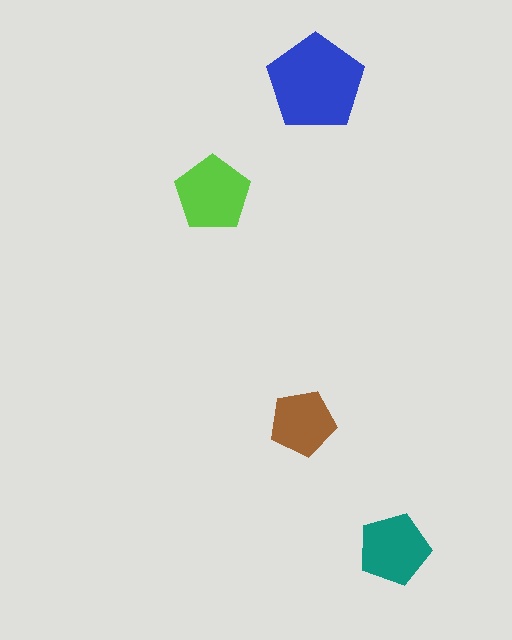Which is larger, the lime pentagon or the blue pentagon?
The blue one.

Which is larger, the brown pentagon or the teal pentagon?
The teal one.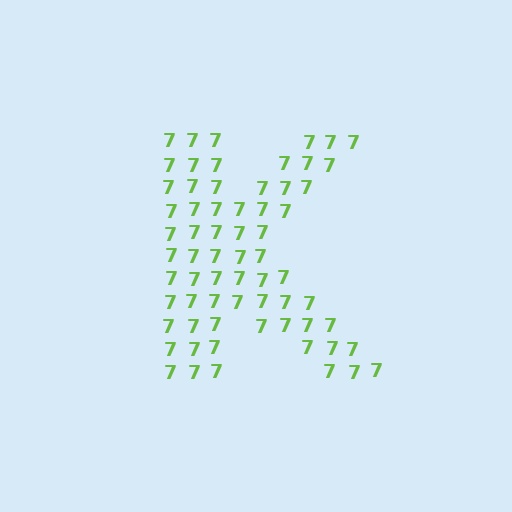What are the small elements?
The small elements are digit 7's.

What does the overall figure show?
The overall figure shows the letter K.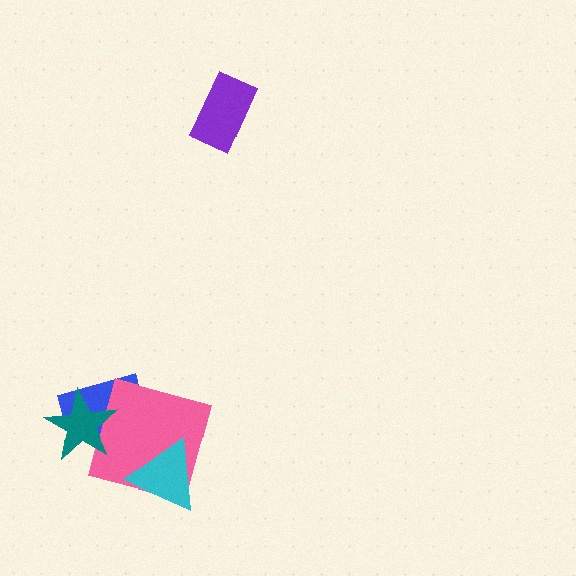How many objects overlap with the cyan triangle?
1 object overlaps with the cyan triangle.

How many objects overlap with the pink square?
3 objects overlap with the pink square.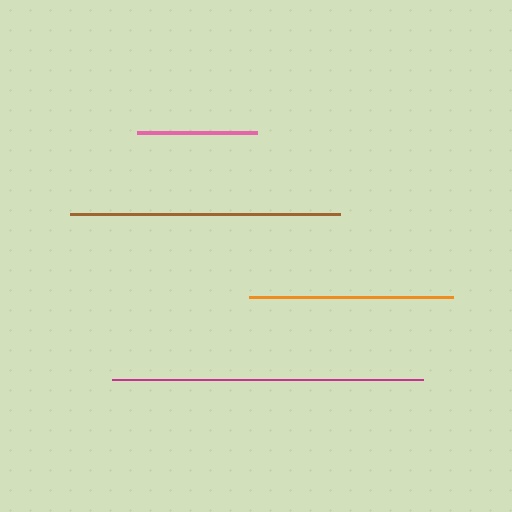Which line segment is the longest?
The magenta line is the longest at approximately 311 pixels.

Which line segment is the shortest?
The pink line is the shortest at approximately 120 pixels.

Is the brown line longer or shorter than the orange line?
The brown line is longer than the orange line.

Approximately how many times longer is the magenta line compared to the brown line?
The magenta line is approximately 1.2 times the length of the brown line.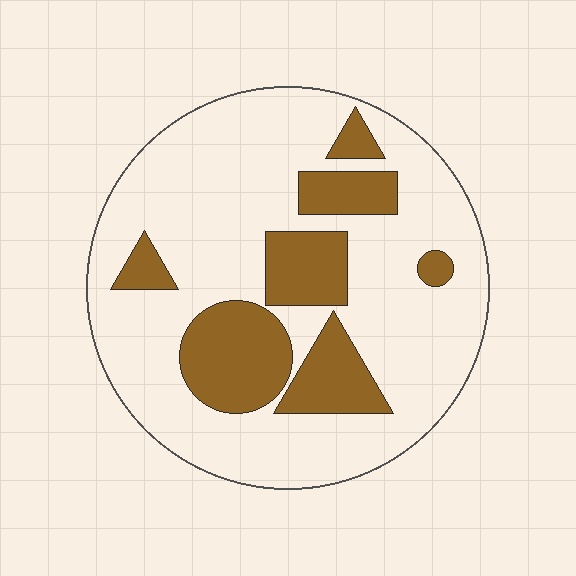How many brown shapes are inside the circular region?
7.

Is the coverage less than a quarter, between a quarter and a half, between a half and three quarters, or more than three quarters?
Less than a quarter.